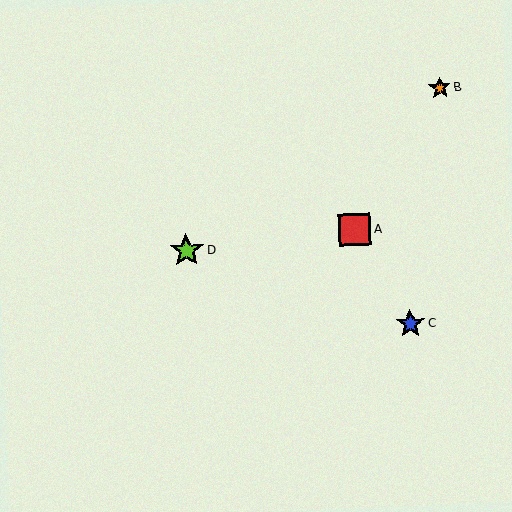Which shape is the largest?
The lime star (labeled D) is the largest.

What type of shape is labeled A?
Shape A is a red square.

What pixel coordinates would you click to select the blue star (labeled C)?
Click at (410, 324) to select the blue star C.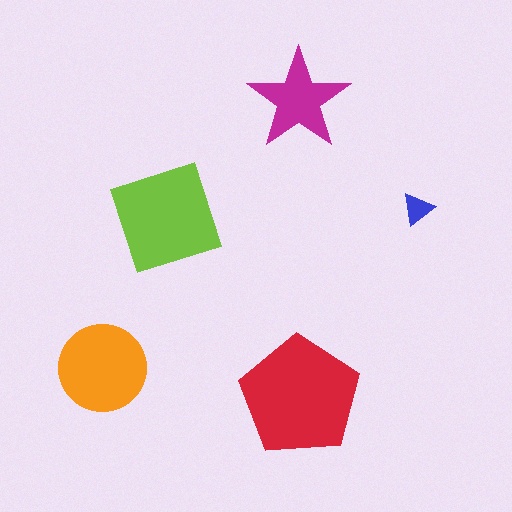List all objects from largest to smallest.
The red pentagon, the lime diamond, the orange circle, the magenta star, the blue triangle.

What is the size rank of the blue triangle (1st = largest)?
5th.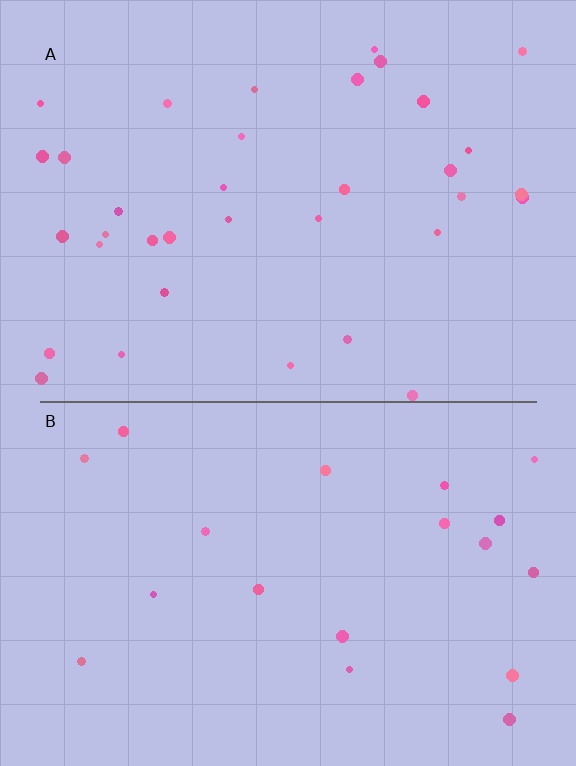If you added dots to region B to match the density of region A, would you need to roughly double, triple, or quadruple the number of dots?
Approximately double.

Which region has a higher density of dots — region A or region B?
A (the top).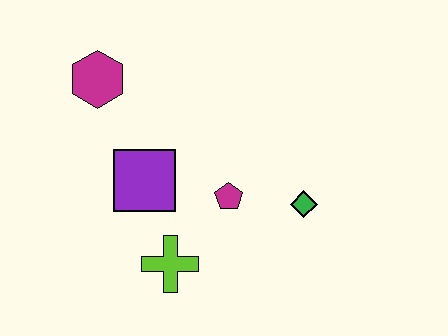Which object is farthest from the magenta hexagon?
The green diamond is farthest from the magenta hexagon.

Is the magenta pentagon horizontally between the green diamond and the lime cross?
Yes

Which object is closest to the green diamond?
The magenta pentagon is closest to the green diamond.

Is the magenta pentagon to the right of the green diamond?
No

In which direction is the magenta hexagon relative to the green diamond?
The magenta hexagon is to the left of the green diamond.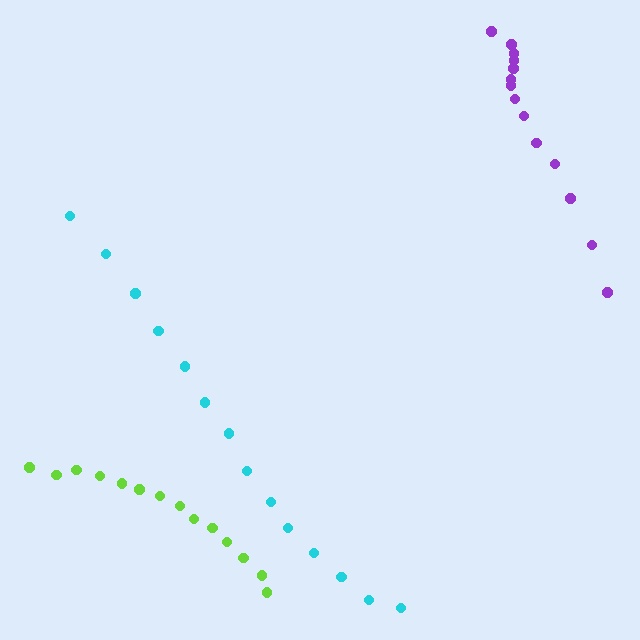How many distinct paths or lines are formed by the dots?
There are 3 distinct paths.